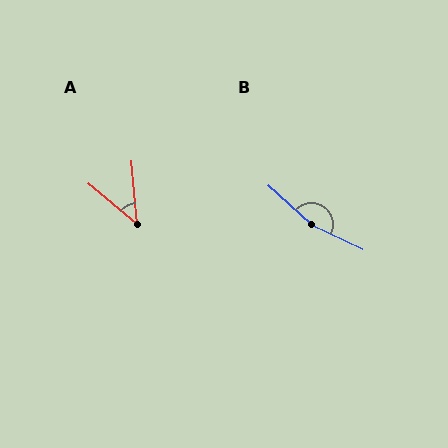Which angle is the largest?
B, at approximately 163 degrees.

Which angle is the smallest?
A, at approximately 45 degrees.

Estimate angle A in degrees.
Approximately 45 degrees.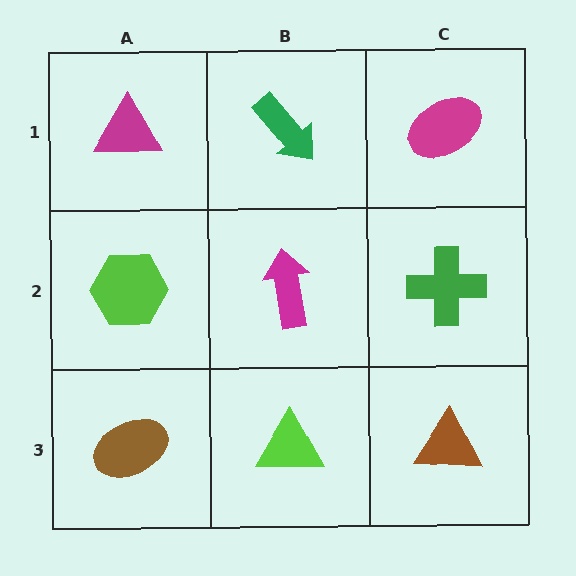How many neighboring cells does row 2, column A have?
3.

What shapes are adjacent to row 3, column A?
A lime hexagon (row 2, column A), a lime triangle (row 3, column B).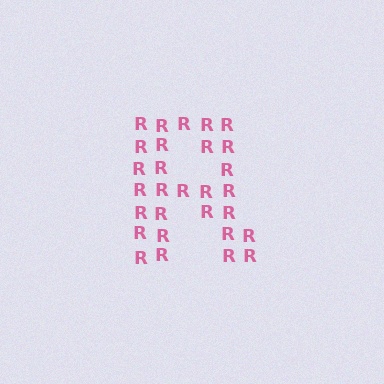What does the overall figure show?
The overall figure shows the letter R.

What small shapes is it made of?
It is made of small letter R's.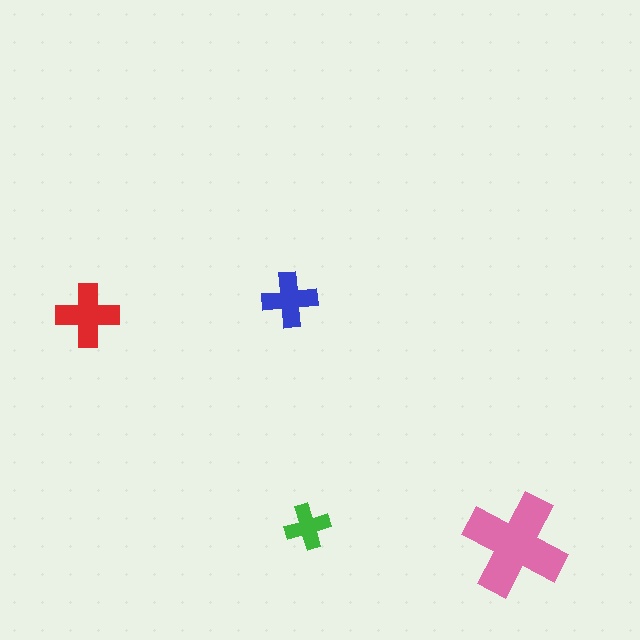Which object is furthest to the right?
The pink cross is rightmost.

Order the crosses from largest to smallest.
the pink one, the red one, the blue one, the green one.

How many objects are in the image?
There are 4 objects in the image.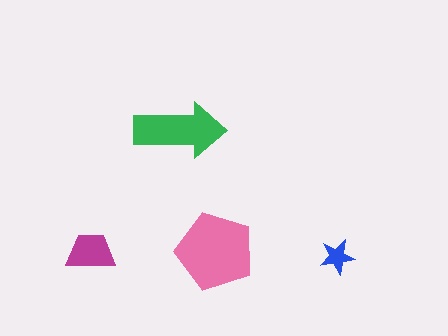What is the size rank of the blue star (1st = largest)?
4th.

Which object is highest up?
The green arrow is topmost.